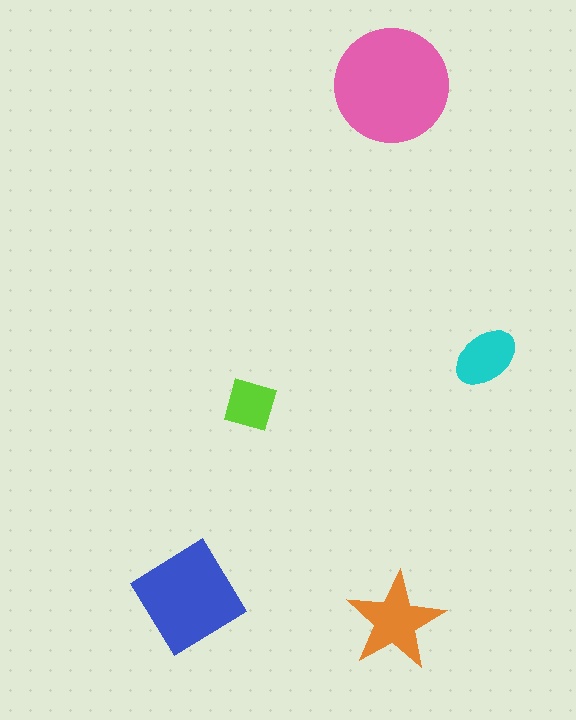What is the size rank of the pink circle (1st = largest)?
1st.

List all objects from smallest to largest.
The lime diamond, the cyan ellipse, the orange star, the blue diamond, the pink circle.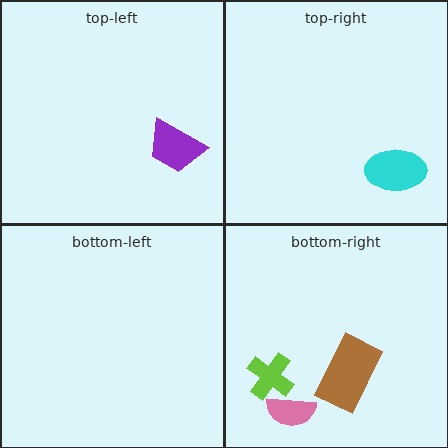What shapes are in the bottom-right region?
The pink semicircle, the lime cross, the brown rectangle.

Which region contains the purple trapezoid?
The top-left region.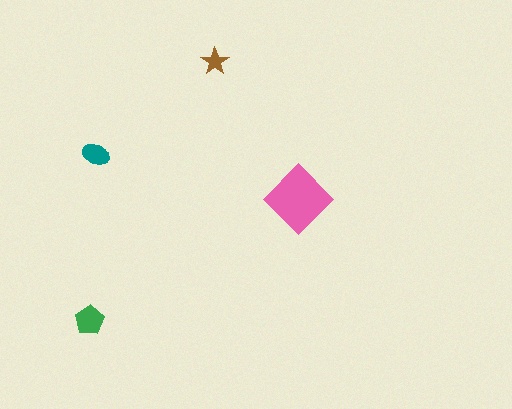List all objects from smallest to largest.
The brown star, the teal ellipse, the green pentagon, the pink diamond.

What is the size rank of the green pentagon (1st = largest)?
2nd.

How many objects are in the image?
There are 4 objects in the image.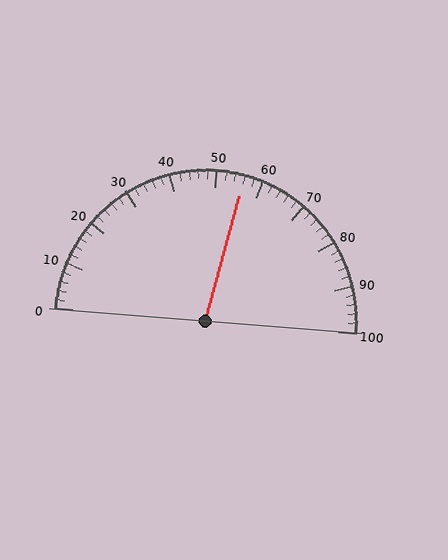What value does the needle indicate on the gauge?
The needle indicates approximately 56.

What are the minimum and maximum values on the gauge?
The gauge ranges from 0 to 100.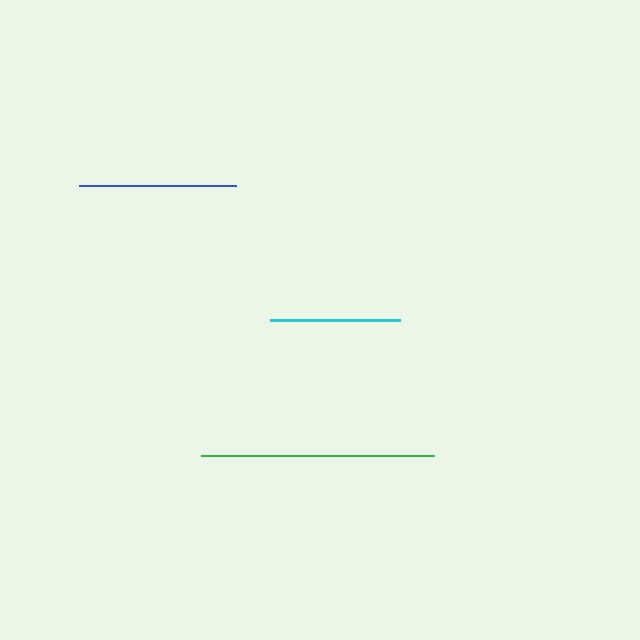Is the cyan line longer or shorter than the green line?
The green line is longer than the cyan line.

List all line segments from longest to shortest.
From longest to shortest: green, blue, cyan.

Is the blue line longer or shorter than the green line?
The green line is longer than the blue line.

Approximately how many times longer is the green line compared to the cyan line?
The green line is approximately 1.8 times the length of the cyan line.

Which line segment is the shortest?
The cyan line is the shortest at approximately 130 pixels.